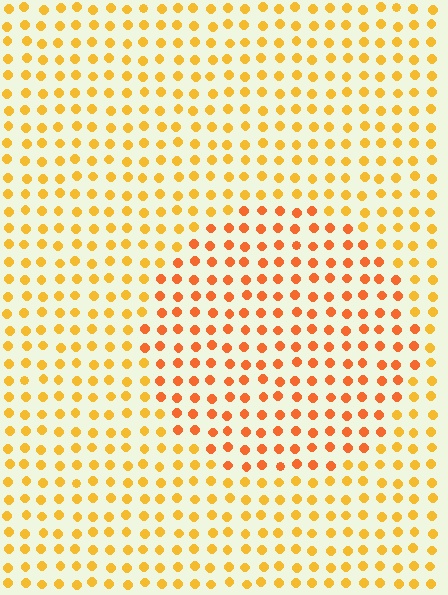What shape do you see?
I see a circle.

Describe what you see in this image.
The image is filled with small yellow elements in a uniform arrangement. A circle-shaped region is visible where the elements are tinted to a slightly different hue, forming a subtle color boundary.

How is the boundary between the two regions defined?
The boundary is defined purely by a slight shift in hue (about 25 degrees). Spacing, size, and orientation are identical on both sides.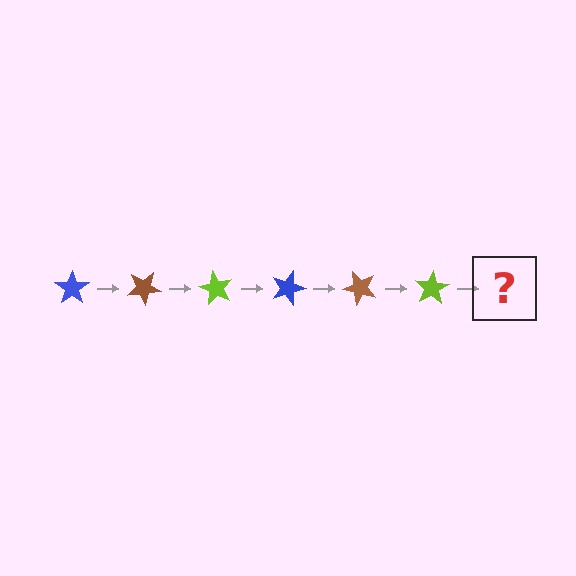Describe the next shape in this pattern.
It should be a blue star, rotated 180 degrees from the start.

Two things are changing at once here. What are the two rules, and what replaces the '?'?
The two rules are that it rotates 30 degrees each step and the color cycles through blue, brown, and lime. The '?' should be a blue star, rotated 180 degrees from the start.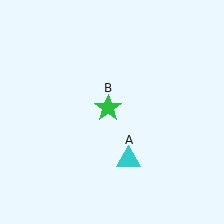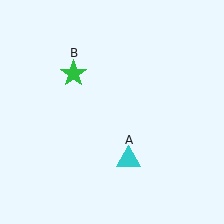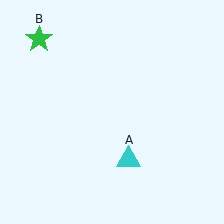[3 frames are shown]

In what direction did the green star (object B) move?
The green star (object B) moved up and to the left.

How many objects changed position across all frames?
1 object changed position: green star (object B).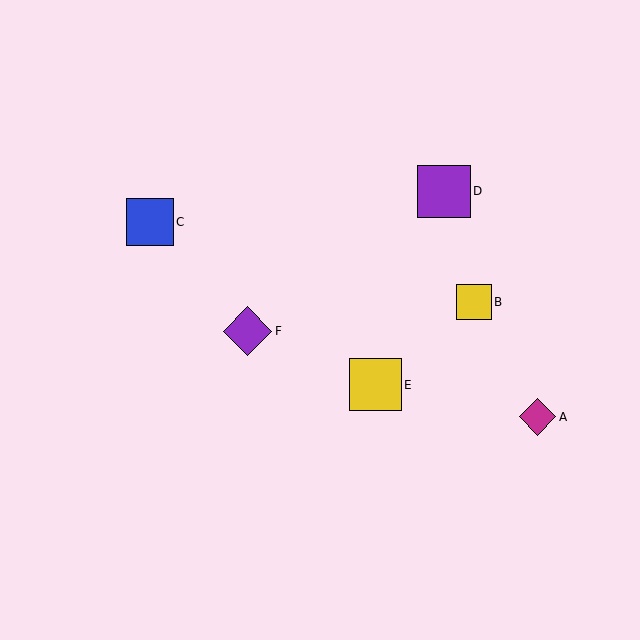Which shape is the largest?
The purple square (labeled D) is the largest.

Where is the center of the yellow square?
The center of the yellow square is at (474, 302).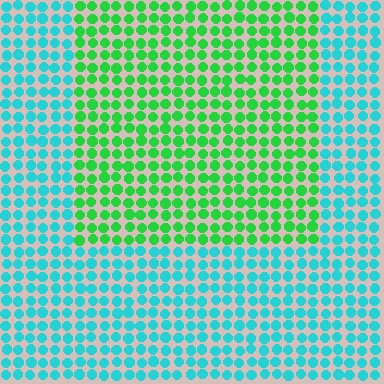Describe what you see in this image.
The image is filled with small cyan elements in a uniform arrangement. A rectangle-shaped region is visible where the elements are tinted to a slightly different hue, forming a subtle color boundary.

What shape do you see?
I see a rectangle.